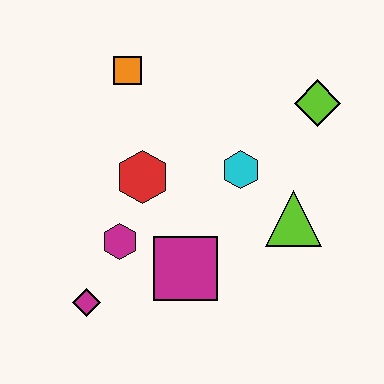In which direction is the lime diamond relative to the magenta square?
The lime diamond is above the magenta square.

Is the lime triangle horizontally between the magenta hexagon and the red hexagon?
No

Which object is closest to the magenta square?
The magenta hexagon is closest to the magenta square.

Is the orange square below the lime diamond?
No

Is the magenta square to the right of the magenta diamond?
Yes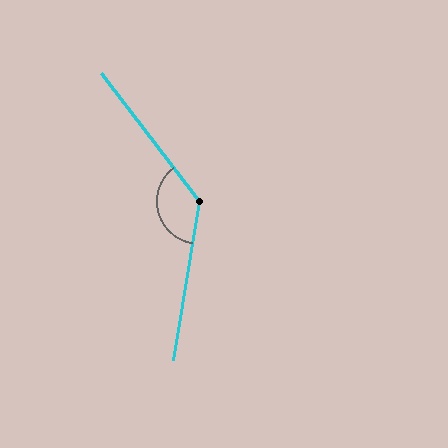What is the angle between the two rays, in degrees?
Approximately 133 degrees.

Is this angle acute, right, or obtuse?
It is obtuse.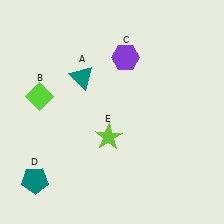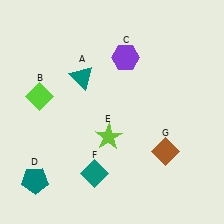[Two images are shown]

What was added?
A teal diamond (F), a brown diamond (G) were added in Image 2.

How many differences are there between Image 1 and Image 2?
There are 2 differences between the two images.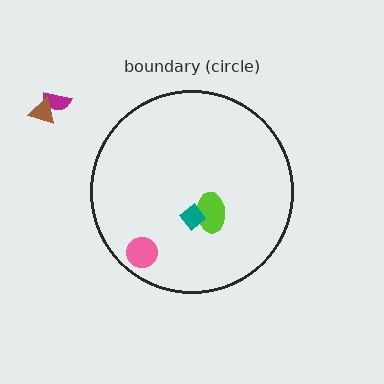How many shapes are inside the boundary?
3 inside, 2 outside.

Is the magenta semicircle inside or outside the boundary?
Outside.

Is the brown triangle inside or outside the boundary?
Outside.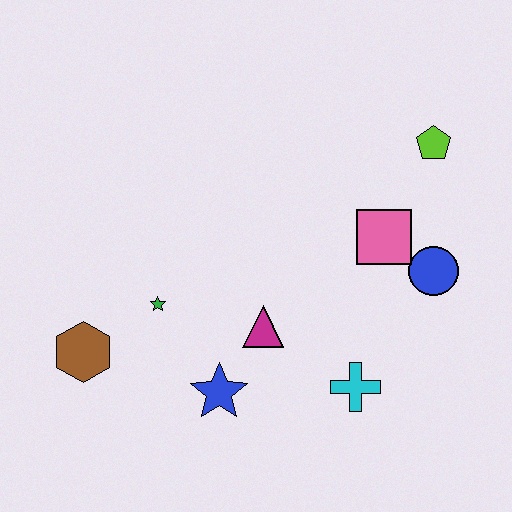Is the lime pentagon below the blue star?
No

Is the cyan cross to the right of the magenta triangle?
Yes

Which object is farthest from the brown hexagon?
The lime pentagon is farthest from the brown hexagon.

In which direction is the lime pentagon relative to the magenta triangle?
The lime pentagon is above the magenta triangle.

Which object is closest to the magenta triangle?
The blue star is closest to the magenta triangle.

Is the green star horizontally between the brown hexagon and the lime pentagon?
Yes